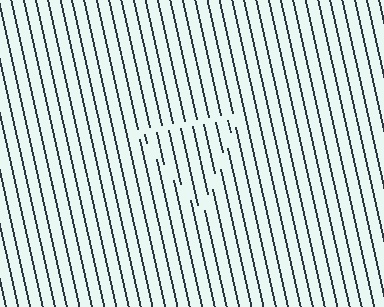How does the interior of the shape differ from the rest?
The interior of the shape contains the same grating, shifted by half a period — the contour is defined by the phase discontinuity where line-ends from the inner and outer gratings abut.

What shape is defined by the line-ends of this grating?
An illusory triangle. The interior of the shape contains the same grating, shifted by half a period — the contour is defined by the phase discontinuity where line-ends from the inner and outer gratings abut.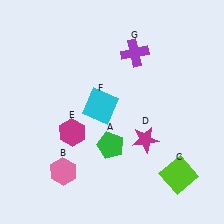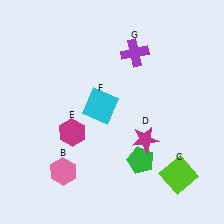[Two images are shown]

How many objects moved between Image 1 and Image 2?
1 object moved between the two images.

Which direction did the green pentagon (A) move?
The green pentagon (A) moved right.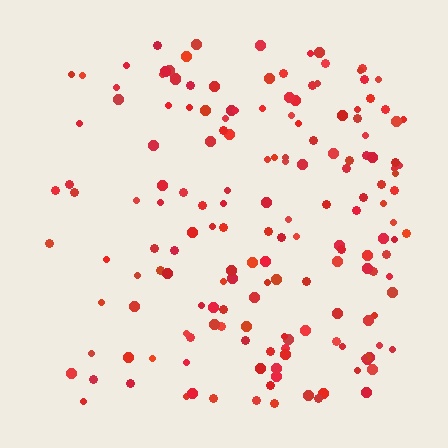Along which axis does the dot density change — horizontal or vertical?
Horizontal.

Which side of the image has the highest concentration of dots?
The right.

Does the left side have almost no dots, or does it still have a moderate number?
Still a moderate number, just noticeably fewer than the right.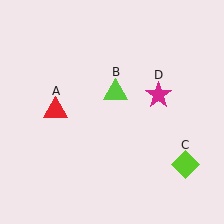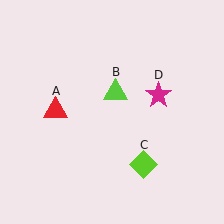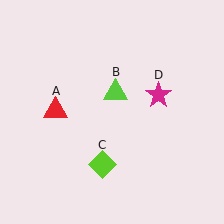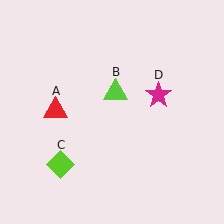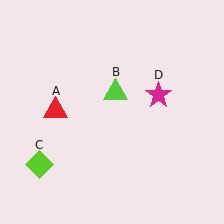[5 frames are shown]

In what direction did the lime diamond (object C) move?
The lime diamond (object C) moved left.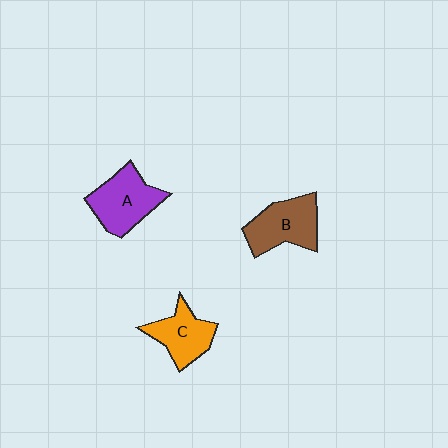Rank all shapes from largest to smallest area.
From largest to smallest: A (purple), B (brown), C (orange).